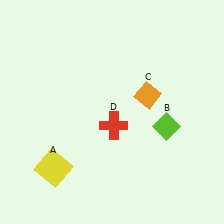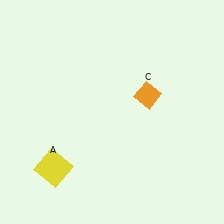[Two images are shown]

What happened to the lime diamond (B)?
The lime diamond (B) was removed in Image 2. It was in the bottom-right area of Image 1.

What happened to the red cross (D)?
The red cross (D) was removed in Image 2. It was in the bottom-right area of Image 1.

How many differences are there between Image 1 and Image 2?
There are 2 differences between the two images.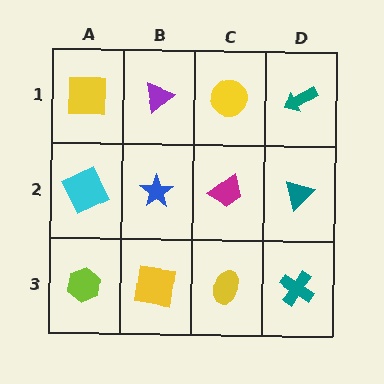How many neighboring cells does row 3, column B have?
3.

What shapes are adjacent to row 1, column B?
A blue star (row 2, column B), a yellow square (row 1, column A), a yellow circle (row 1, column C).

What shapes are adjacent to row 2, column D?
A teal arrow (row 1, column D), a teal cross (row 3, column D), a magenta trapezoid (row 2, column C).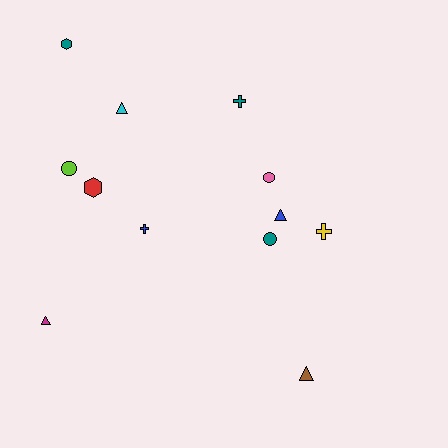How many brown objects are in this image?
There is 1 brown object.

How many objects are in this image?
There are 12 objects.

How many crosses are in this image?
There are 3 crosses.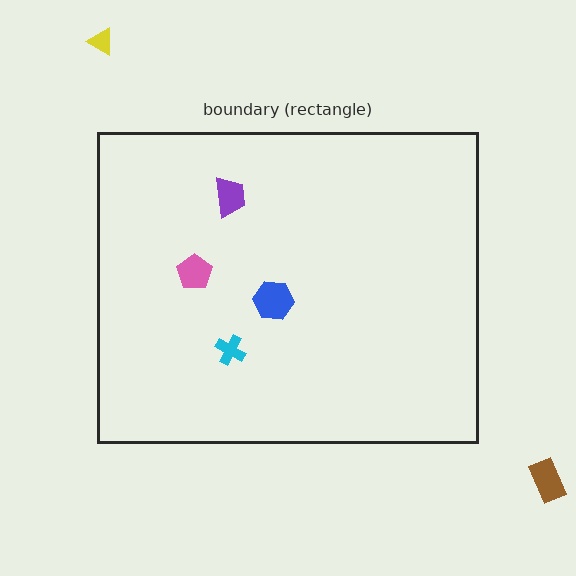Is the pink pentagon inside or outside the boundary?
Inside.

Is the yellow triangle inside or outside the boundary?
Outside.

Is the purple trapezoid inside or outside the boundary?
Inside.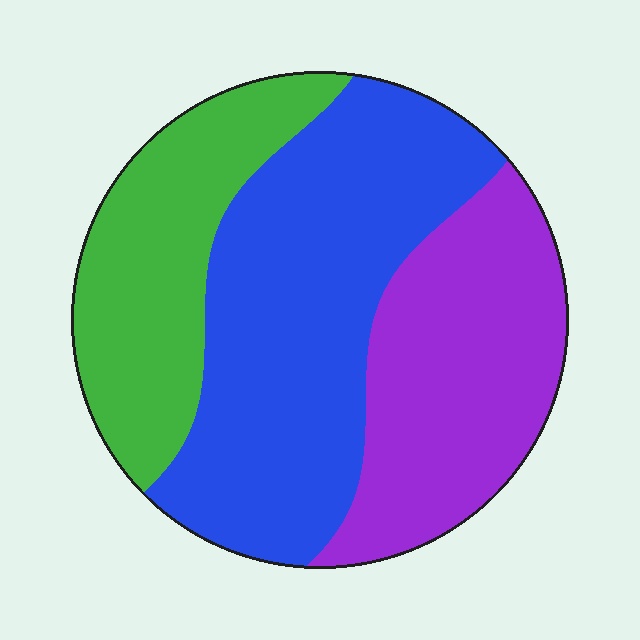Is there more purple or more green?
Purple.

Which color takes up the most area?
Blue, at roughly 45%.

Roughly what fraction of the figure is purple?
Purple takes up about one third (1/3) of the figure.